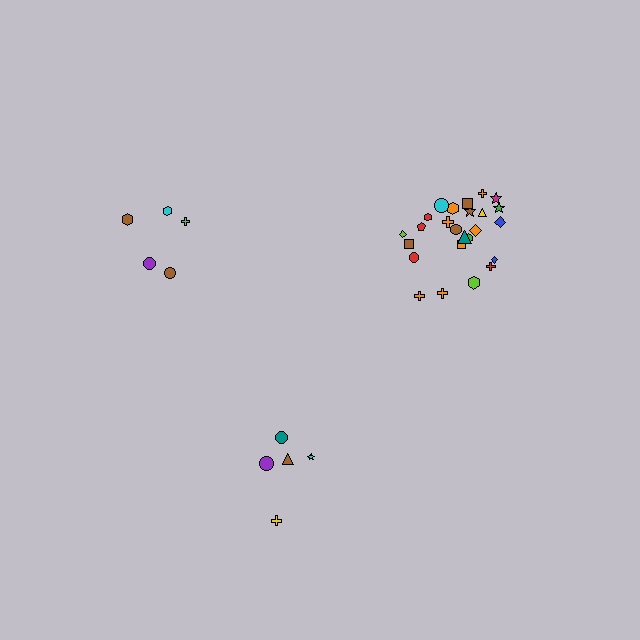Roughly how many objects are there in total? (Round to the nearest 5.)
Roughly 35 objects in total.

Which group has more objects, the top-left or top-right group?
The top-right group.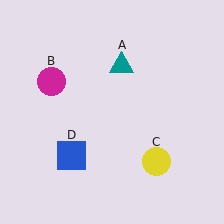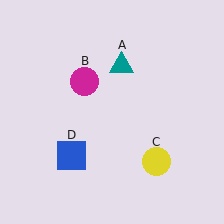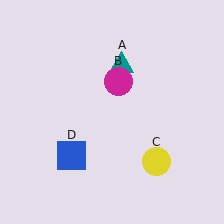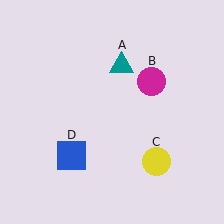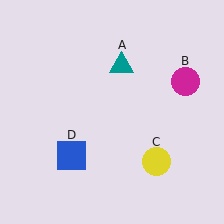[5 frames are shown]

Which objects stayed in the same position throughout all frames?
Teal triangle (object A) and yellow circle (object C) and blue square (object D) remained stationary.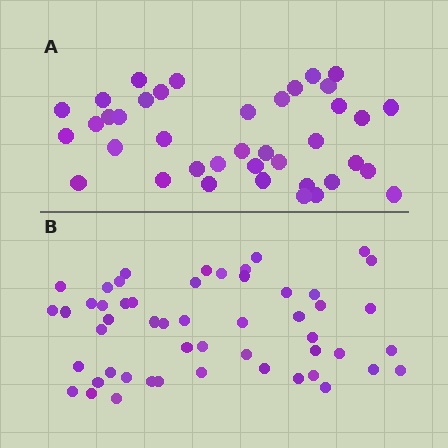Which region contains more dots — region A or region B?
Region B (the bottom region) has more dots.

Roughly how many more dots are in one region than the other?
Region B has approximately 15 more dots than region A.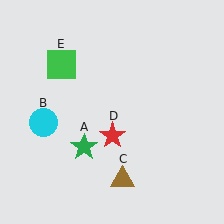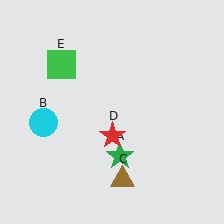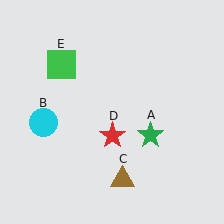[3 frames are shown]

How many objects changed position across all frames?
1 object changed position: green star (object A).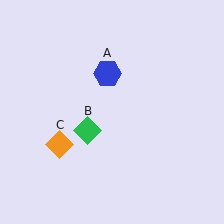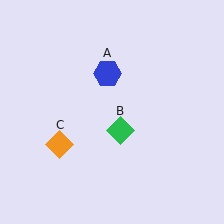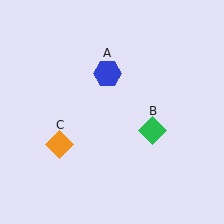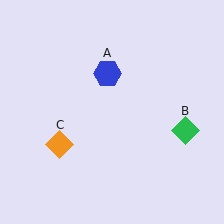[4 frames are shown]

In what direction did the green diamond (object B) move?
The green diamond (object B) moved right.